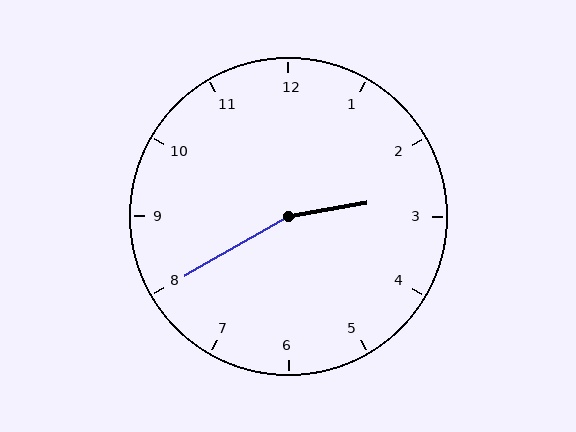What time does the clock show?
2:40.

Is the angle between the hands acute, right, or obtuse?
It is obtuse.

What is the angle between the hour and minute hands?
Approximately 160 degrees.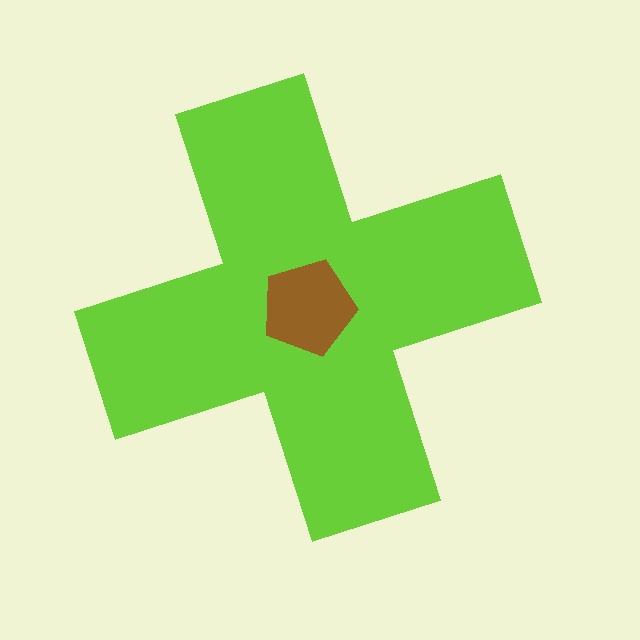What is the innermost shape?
The brown pentagon.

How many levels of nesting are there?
2.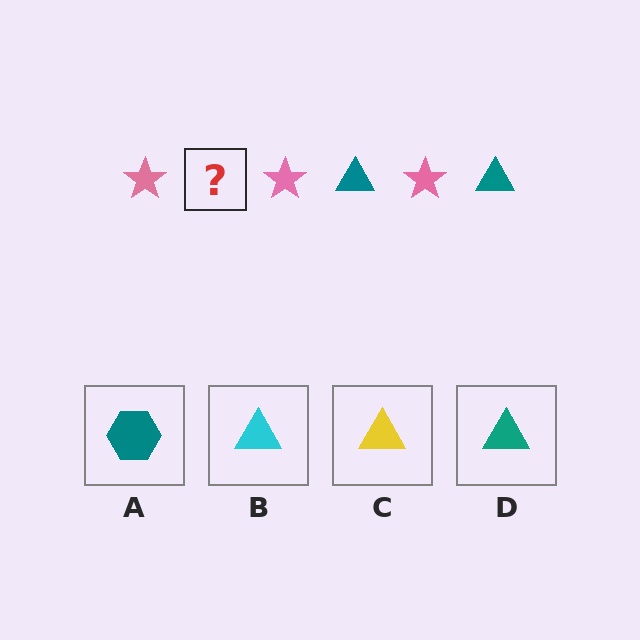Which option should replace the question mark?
Option D.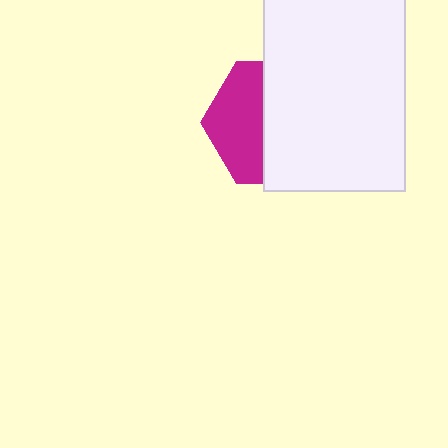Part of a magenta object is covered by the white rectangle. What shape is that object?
It is a hexagon.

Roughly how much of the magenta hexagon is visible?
A small part of it is visible (roughly 43%).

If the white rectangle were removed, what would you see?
You would see the complete magenta hexagon.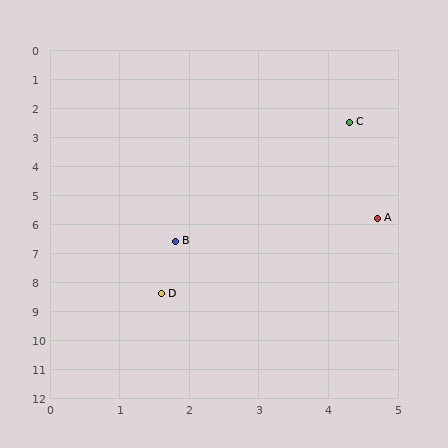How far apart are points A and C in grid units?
Points A and C are about 3.3 grid units apart.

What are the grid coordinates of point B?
Point B is at approximately (1.8, 6.6).